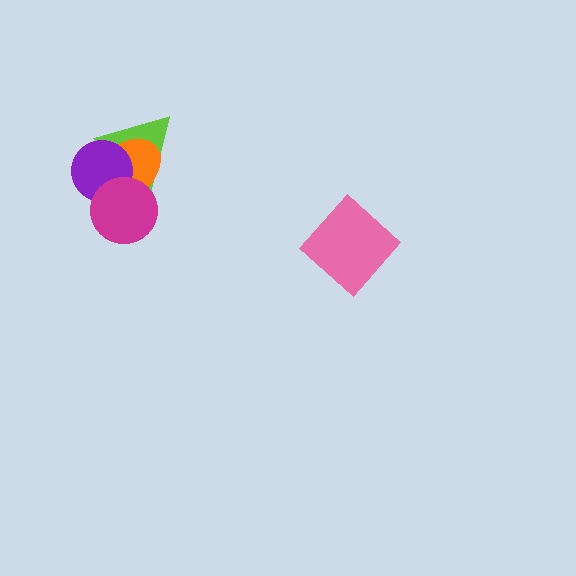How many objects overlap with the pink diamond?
0 objects overlap with the pink diamond.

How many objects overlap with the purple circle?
3 objects overlap with the purple circle.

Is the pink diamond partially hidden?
No, no other shape covers it.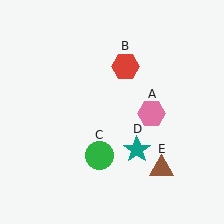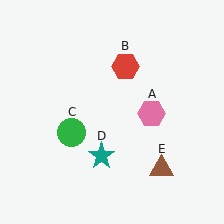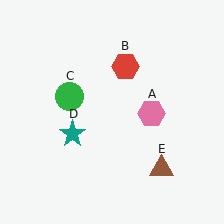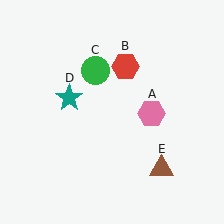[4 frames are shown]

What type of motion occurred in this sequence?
The green circle (object C), teal star (object D) rotated clockwise around the center of the scene.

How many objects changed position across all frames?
2 objects changed position: green circle (object C), teal star (object D).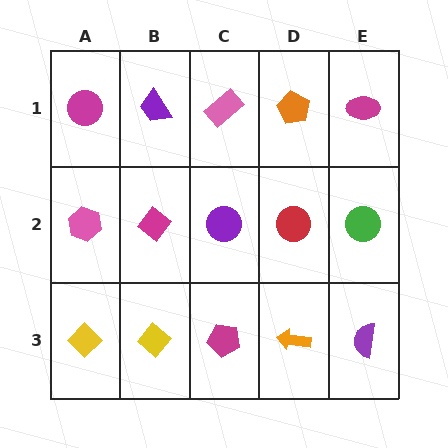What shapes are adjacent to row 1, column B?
A magenta diamond (row 2, column B), a magenta circle (row 1, column A), a pink rectangle (row 1, column C).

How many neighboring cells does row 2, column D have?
4.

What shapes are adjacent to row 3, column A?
A pink hexagon (row 2, column A), a yellow diamond (row 3, column B).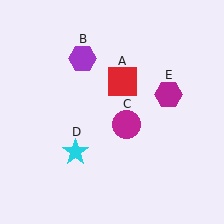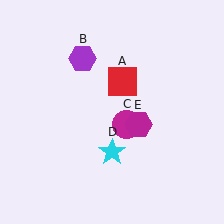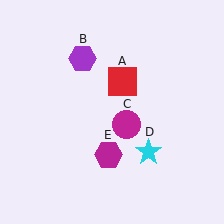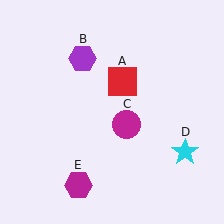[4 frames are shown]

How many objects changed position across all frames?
2 objects changed position: cyan star (object D), magenta hexagon (object E).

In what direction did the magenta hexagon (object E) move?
The magenta hexagon (object E) moved down and to the left.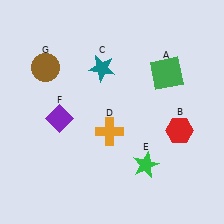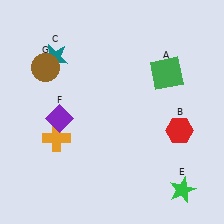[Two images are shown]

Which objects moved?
The objects that moved are: the teal star (C), the orange cross (D), the green star (E).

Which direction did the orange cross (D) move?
The orange cross (D) moved left.